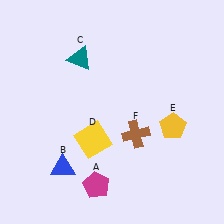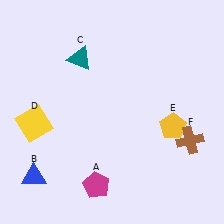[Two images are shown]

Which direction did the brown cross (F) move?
The brown cross (F) moved right.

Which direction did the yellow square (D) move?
The yellow square (D) moved left.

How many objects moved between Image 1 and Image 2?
3 objects moved between the two images.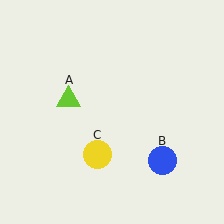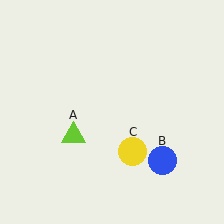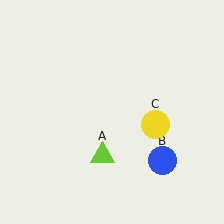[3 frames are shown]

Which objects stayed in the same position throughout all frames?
Blue circle (object B) remained stationary.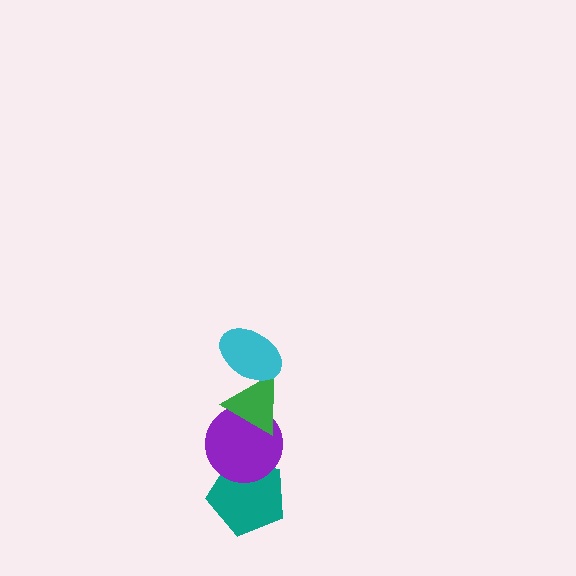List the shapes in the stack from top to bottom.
From top to bottom: the cyan ellipse, the green triangle, the purple circle, the teal pentagon.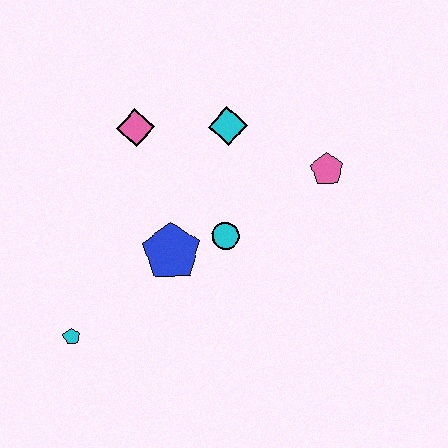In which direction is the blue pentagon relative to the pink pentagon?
The blue pentagon is to the left of the pink pentagon.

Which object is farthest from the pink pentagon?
The cyan pentagon is farthest from the pink pentagon.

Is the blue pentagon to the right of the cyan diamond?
No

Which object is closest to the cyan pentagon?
The blue pentagon is closest to the cyan pentagon.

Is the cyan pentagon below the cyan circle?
Yes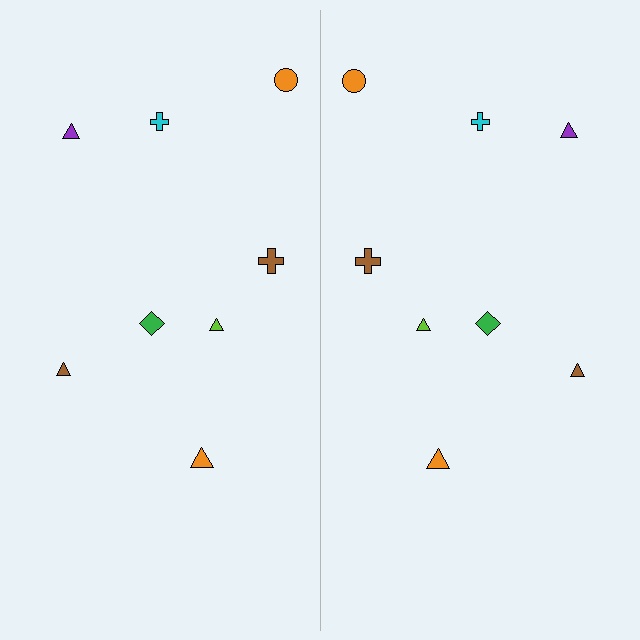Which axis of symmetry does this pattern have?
The pattern has a vertical axis of symmetry running through the center of the image.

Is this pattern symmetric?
Yes, this pattern has bilateral (reflection) symmetry.